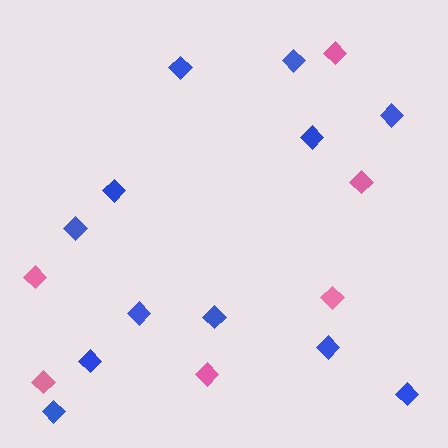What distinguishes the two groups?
There are 2 groups: one group of pink diamonds (6) and one group of blue diamonds (12).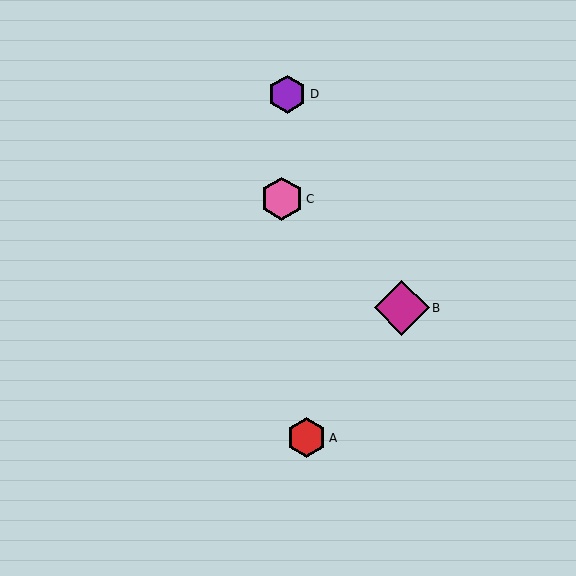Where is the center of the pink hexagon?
The center of the pink hexagon is at (282, 199).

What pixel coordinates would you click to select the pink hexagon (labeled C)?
Click at (282, 199) to select the pink hexagon C.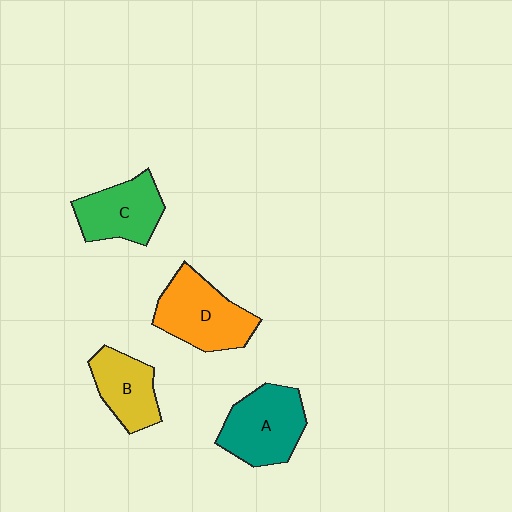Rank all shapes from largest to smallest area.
From largest to smallest: D (orange), A (teal), C (green), B (yellow).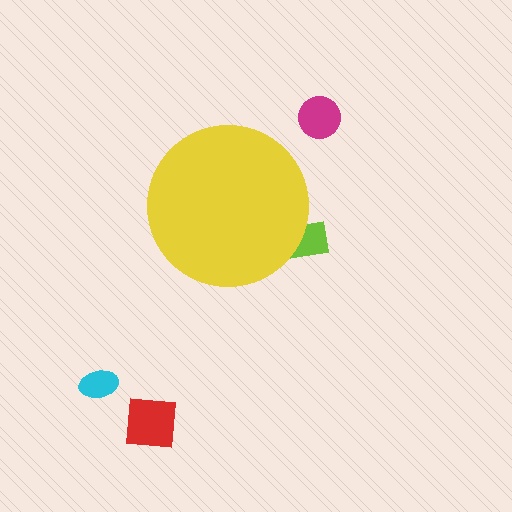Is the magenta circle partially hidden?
No, the magenta circle is fully visible.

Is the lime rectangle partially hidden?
Yes, the lime rectangle is partially hidden behind the yellow circle.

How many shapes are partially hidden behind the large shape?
1 shape is partially hidden.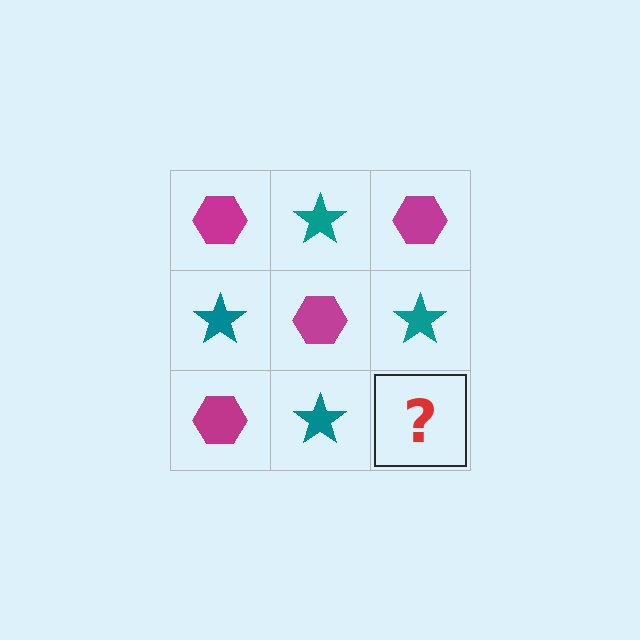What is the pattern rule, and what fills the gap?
The rule is that it alternates magenta hexagon and teal star in a checkerboard pattern. The gap should be filled with a magenta hexagon.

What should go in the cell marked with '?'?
The missing cell should contain a magenta hexagon.